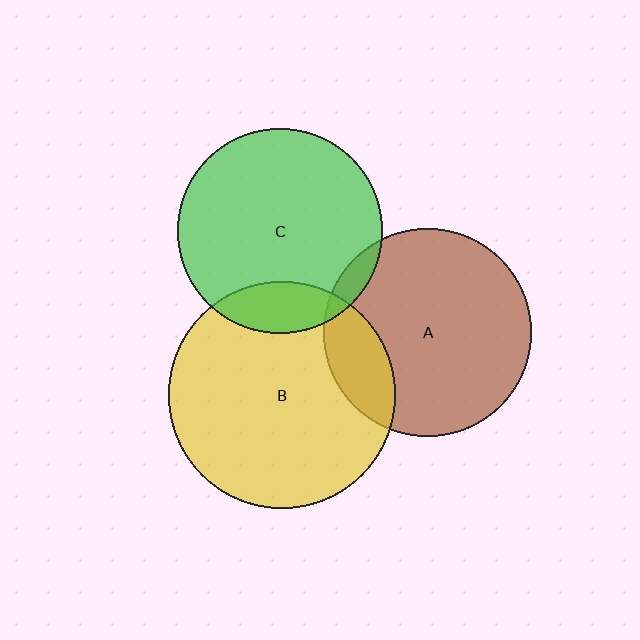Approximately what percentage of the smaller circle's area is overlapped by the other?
Approximately 20%.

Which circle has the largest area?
Circle B (yellow).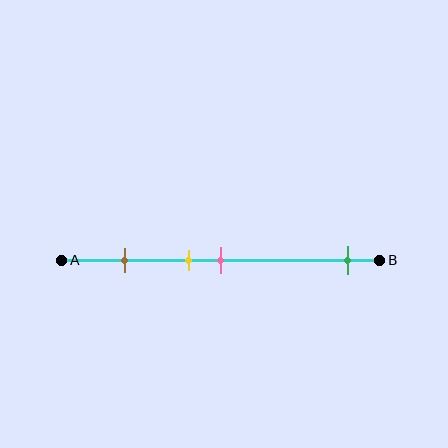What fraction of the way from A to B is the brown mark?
The brown mark is approximately 20% (0.2) of the way from A to B.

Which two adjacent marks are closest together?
The yellow and pink marks are the closest adjacent pair.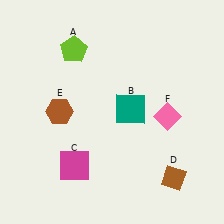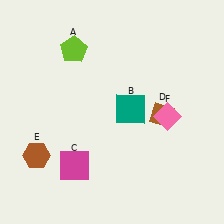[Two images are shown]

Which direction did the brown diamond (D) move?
The brown diamond (D) moved up.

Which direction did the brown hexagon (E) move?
The brown hexagon (E) moved down.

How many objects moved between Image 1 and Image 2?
2 objects moved between the two images.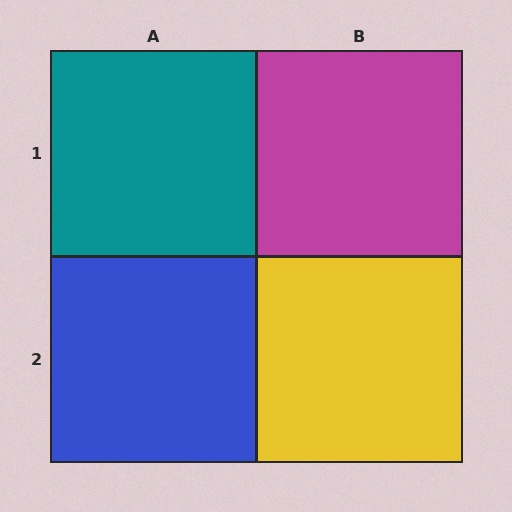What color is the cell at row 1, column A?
Teal.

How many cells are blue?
1 cell is blue.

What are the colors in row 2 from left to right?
Blue, yellow.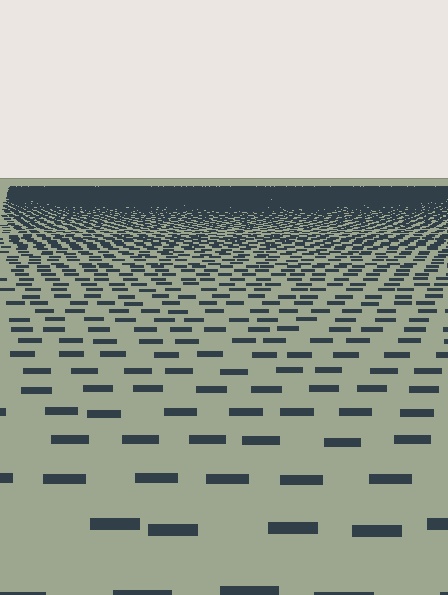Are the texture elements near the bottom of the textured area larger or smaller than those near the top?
Larger. Near the bottom, elements are closer to the viewer and appear at a bigger on-screen size.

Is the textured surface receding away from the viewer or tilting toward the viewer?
The surface is receding away from the viewer. Texture elements get smaller and denser toward the top.